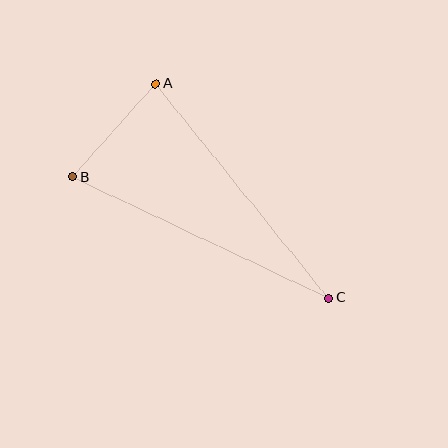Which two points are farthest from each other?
Points B and C are farthest from each other.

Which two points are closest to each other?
Points A and B are closest to each other.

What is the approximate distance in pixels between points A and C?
The distance between A and C is approximately 275 pixels.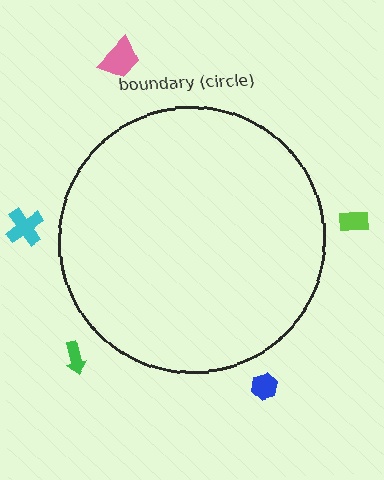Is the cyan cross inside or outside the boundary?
Outside.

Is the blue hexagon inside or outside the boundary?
Outside.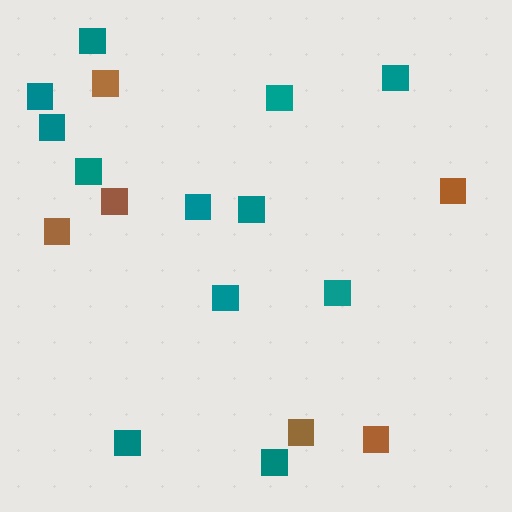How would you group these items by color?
There are 2 groups: one group of brown squares (6) and one group of teal squares (12).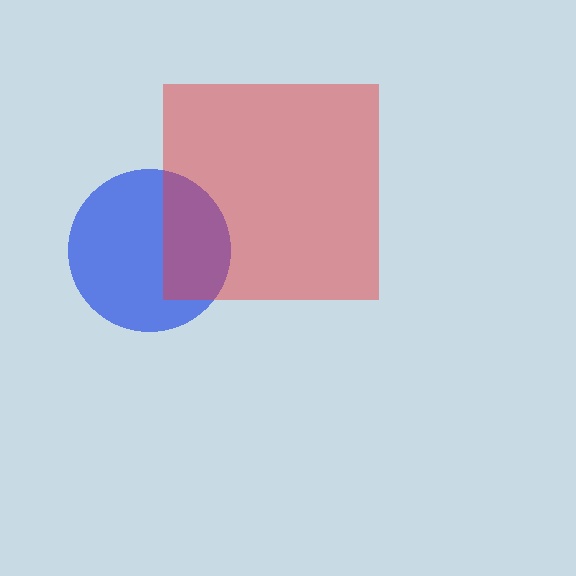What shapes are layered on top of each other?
The layered shapes are: a blue circle, a red square.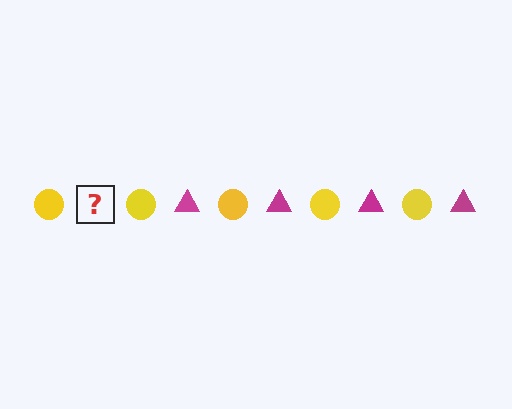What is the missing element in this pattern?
The missing element is a magenta triangle.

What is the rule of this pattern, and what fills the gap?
The rule is that the pattern alternates between yellow circle and magenta triangle. The gap should be filled with a magenta triangle.